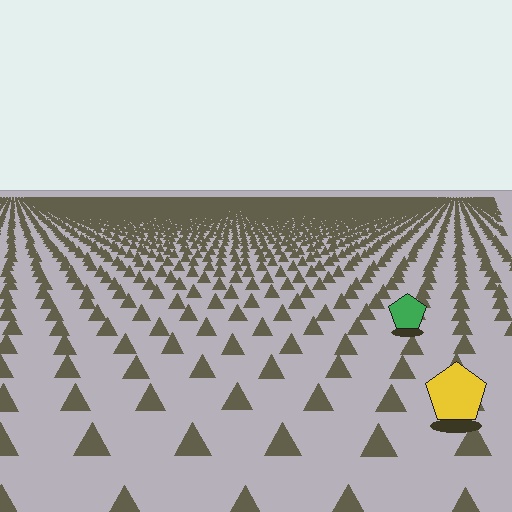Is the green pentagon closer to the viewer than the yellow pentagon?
No. The yellow pentagon is closer — you can tell from the texture gradient: the ground texture is coarser near it.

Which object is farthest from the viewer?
The green pentagon is farthest from the viewer. It appears smaller and the ground texture around it is denser.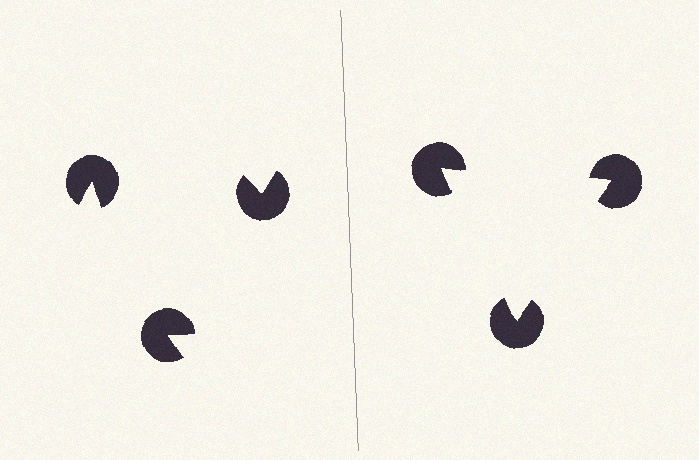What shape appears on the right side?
An illusory triangle.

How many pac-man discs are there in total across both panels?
6 — 3 on each side.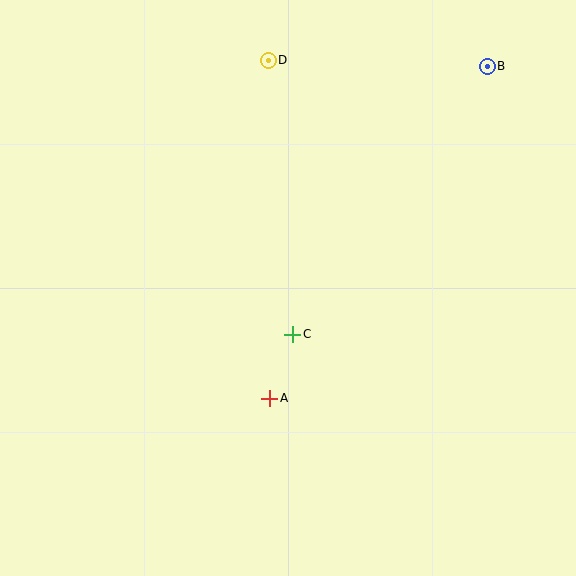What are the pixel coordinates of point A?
Point A is at (270, 398).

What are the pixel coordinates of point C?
Point C is at (293, 334).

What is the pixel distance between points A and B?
The distance between A and B is 397 pixels.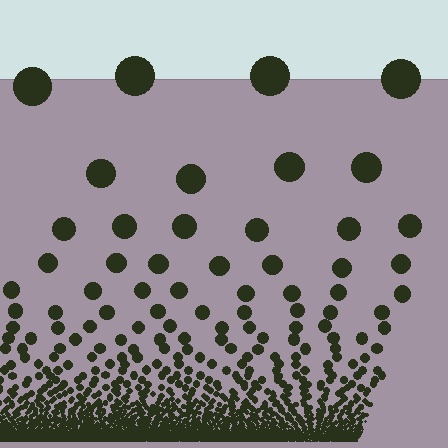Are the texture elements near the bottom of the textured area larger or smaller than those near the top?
Smaller. The gradient is inverted — elements near the bottom are smaller and denser.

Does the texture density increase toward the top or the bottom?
Density increases toward the bottom.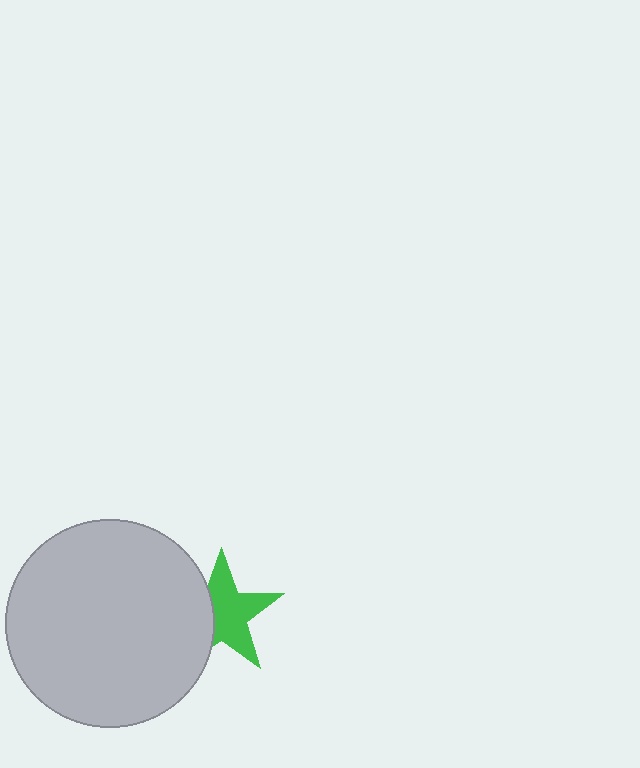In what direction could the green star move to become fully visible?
The green star could move right. That would shift it out from behind the light gray circle entirely.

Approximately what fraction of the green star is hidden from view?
Roughly 37% of the green star is hidden behind the light gray circle.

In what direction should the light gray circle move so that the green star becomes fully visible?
The light gray circle should move left. That is the shortest direction to clear the overlap and leave the green star fully visible.